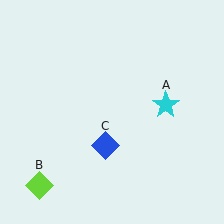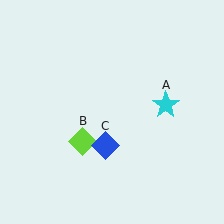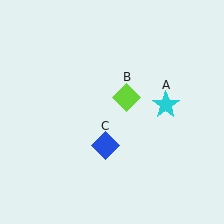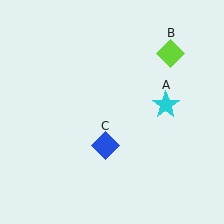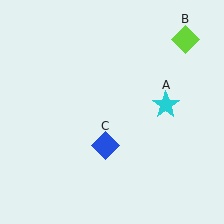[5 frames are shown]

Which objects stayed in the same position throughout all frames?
Cyan star (object A) and blue diamond (object C) remained stationary.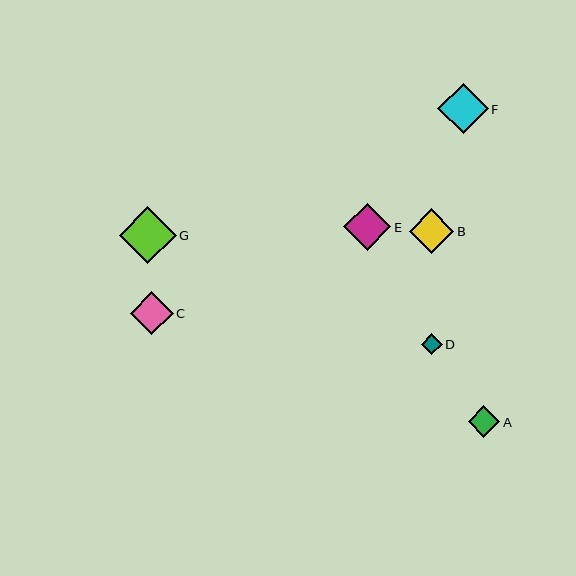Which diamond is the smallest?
Diamond D is the smallest with a size of approximately 21 pixels.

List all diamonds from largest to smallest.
From largest to smallest: G, F, E, B, C, A, D.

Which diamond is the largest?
Diamond G is the largest with a size of approximately 57 pixels.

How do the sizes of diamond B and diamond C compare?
Diamond B and diamond C are approximately the same size.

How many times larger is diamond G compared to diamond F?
Diamond G is approximately 1.1 times the size of diamond F.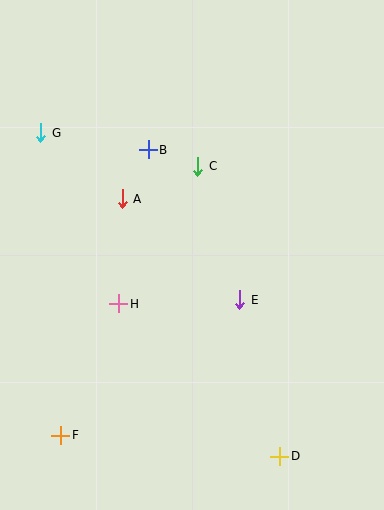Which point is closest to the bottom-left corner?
Point F is closest to the bottom-left corner.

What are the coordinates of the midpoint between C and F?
The midpoint between C and F is at (129, 301).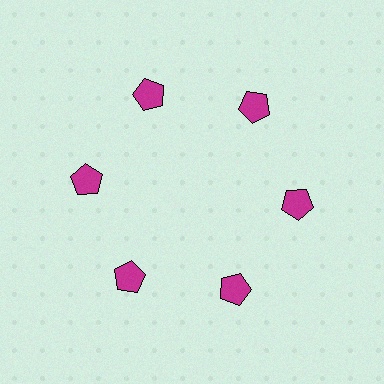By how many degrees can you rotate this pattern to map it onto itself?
The pattern maps onto itself every 60 degrees of rotation.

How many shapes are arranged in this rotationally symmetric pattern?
There are 6 shapes, arranged in 6 groups of 1.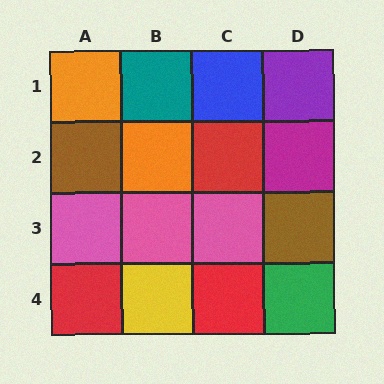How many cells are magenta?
1 cell is magenta.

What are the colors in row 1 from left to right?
Orange, teal, blue, purple.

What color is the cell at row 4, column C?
Red.